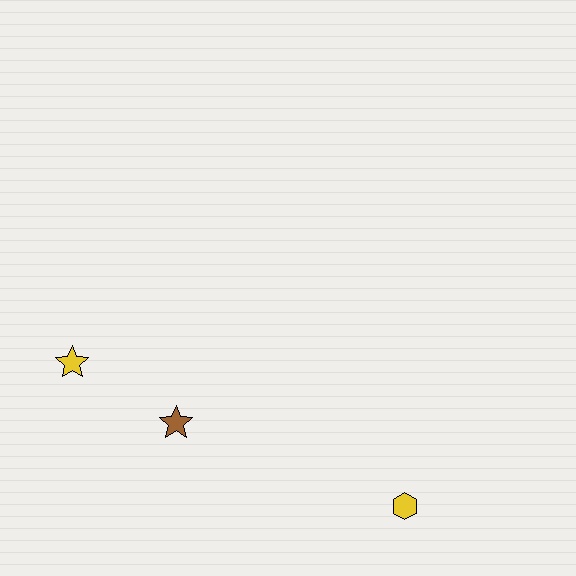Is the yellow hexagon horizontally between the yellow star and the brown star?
No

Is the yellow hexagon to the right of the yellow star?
Yes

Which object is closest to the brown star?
The yellow star is closest to the brown star.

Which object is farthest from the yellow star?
The yellow hexagon is farthest from the yellow star.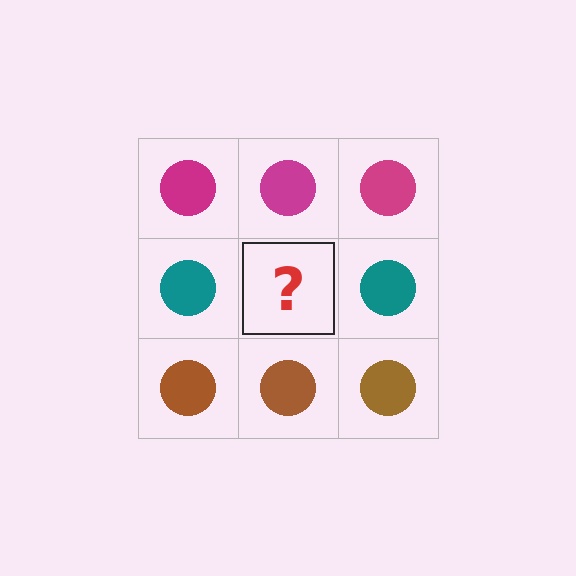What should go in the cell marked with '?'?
The missing cell should contain a teal circle.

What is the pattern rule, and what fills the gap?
The rule is that each row has a consistent color. The gap should be filled with a teal circle.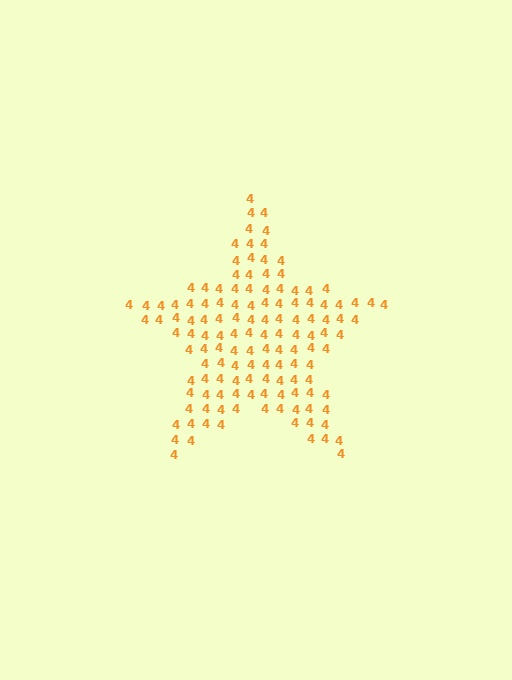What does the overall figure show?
The overall figure shows a star.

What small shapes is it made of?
It is made of small digit 4's.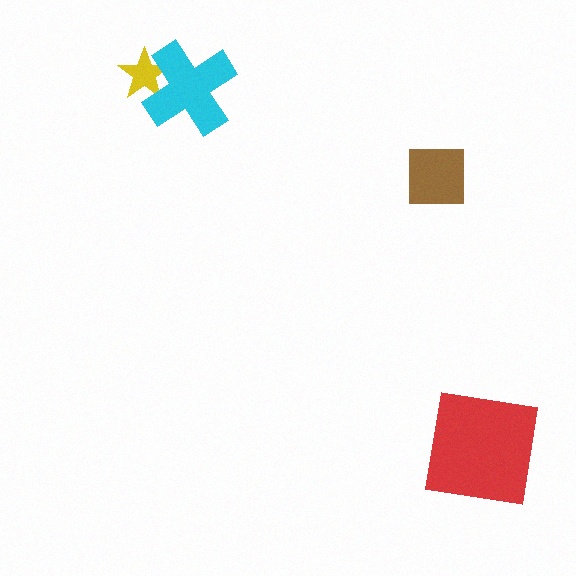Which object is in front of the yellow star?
The cyan cross is in front of the yellow star.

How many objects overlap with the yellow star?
1 object overlaps with the yellow star.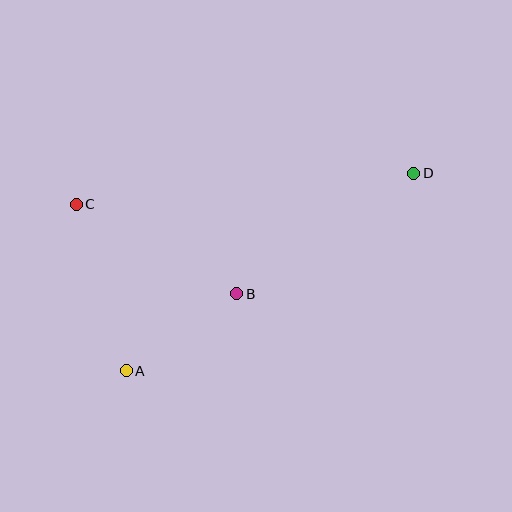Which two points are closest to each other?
Points A and B are closest to each other.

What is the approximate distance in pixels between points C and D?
The distance between C and D is approximately 339 pixels.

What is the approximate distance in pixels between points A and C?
The distance between A and C is approximately 174 pixels.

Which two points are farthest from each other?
Points A and D are farthest from each other.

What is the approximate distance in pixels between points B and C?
The distance between B and C is approximately 184 pixels.